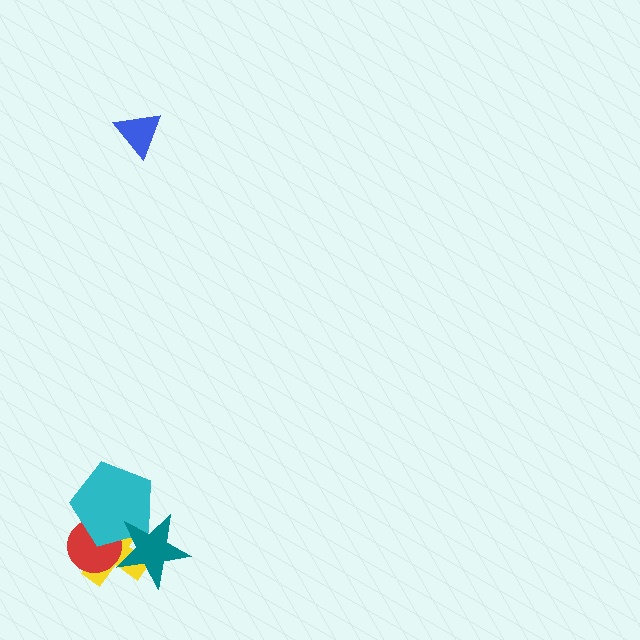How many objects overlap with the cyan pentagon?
3 objects overlap with the cyan pentagon.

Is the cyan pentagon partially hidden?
Yes, it is partially covered by another shape.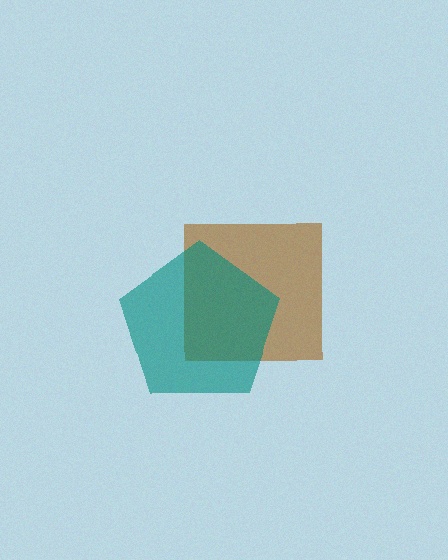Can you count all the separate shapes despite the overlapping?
Yes, there are 2 separate shapes.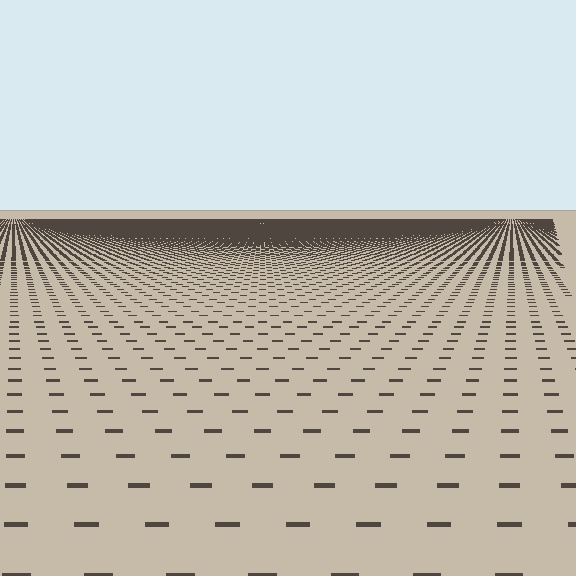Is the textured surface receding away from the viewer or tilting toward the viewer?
The surface is receding away from the viewer. Texture elements get smaller and denser toward the top.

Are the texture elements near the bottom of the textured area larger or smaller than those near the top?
Larger. Near the bottom, elements are closer to the viewer and appear at a bigger on-screen size.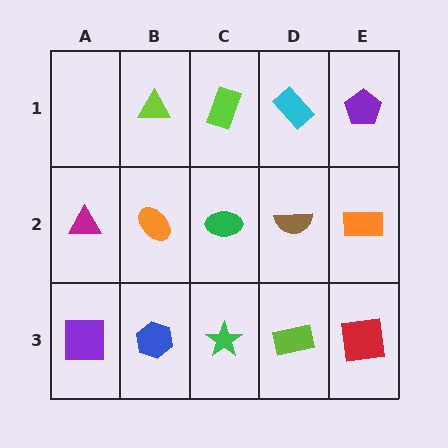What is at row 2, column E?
An orange rectangle.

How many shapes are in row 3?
5 shapes.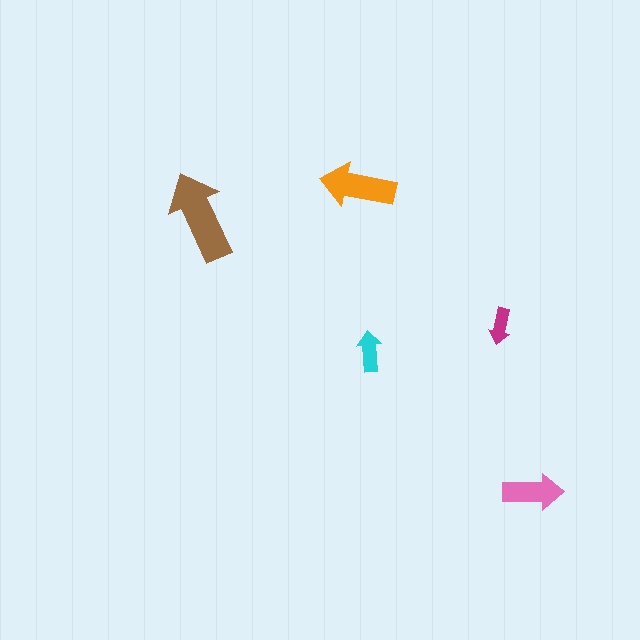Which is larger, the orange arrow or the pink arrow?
The orange one.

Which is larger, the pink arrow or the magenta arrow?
The pink one.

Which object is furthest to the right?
The pink arrow is rightmost.